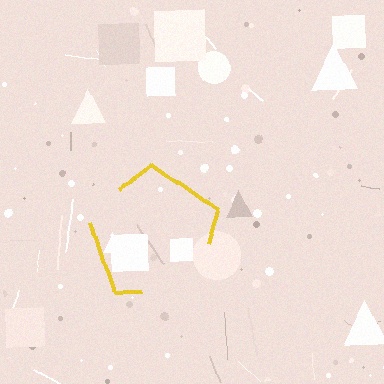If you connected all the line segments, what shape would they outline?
They would outline a pentagon.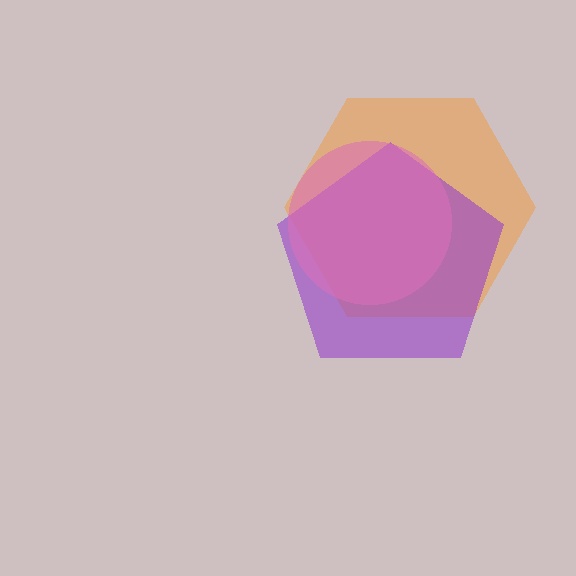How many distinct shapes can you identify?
There are 3 distinct shapes: an orange hexagon, a purple pentagon, a pink circle.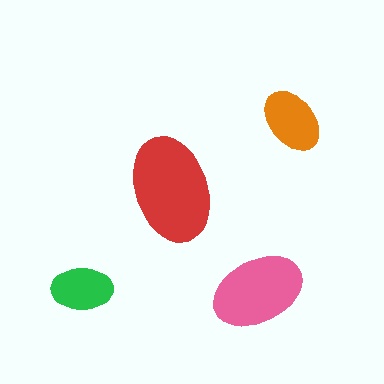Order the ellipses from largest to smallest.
the red one, the pink one, the orange one, the green one.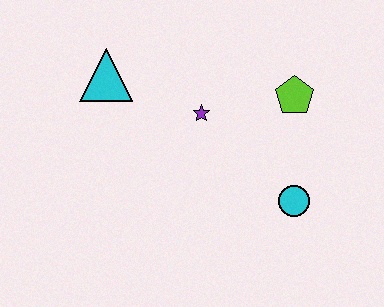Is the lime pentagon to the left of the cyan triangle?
No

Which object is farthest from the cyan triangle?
The cyan circle is farthest from the cyan triangle.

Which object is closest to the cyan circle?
The lime pentagon is closest to the cyan circle.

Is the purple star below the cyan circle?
No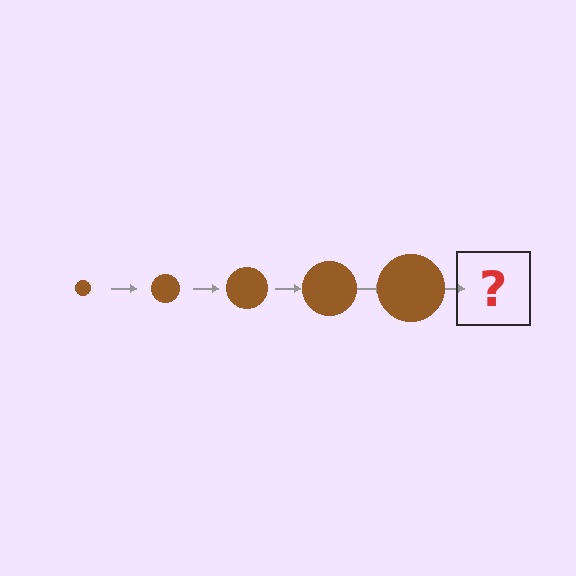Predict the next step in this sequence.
The next step is a brown circle, larger than the previous one.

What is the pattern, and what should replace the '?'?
The pattern is that the circle gets progressively larger each step. The '?' should be a brown circle, larger than the previous one.